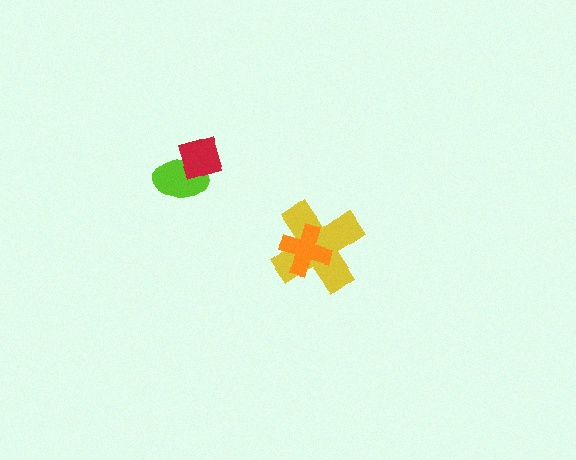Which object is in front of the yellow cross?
The orange cross is in front of the yellow cross.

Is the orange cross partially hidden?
No, no other shape covers it.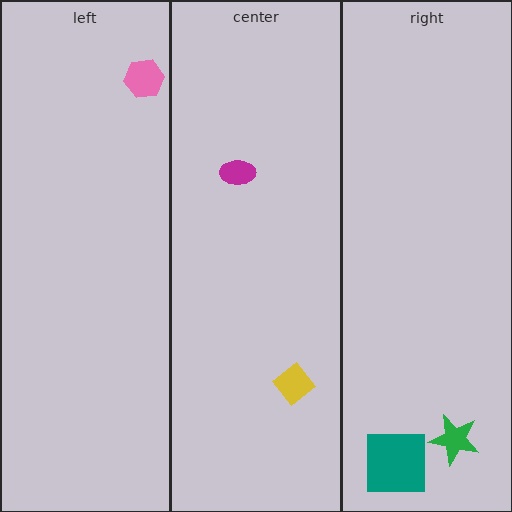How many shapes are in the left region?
1.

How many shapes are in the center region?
2.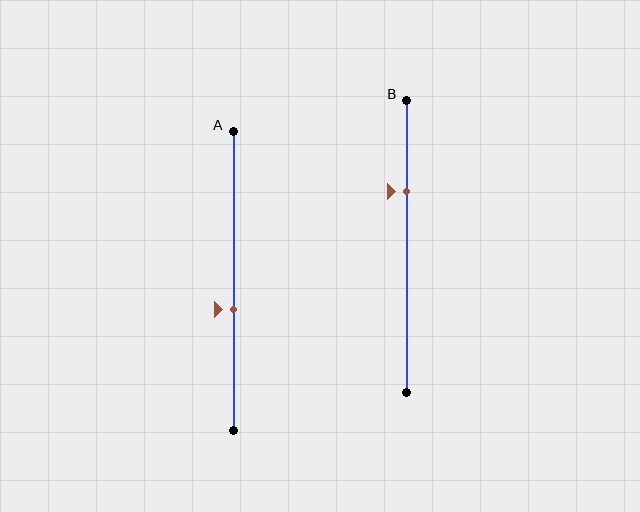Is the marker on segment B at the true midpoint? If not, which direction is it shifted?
No, the marker on segment B is shifted upward by about 19% of the segment length.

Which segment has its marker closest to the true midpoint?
Segment A has its marker closest to the true midpoint.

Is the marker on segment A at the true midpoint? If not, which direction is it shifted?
No, the marker on segment A is shifted downward by about 10% of the segment length.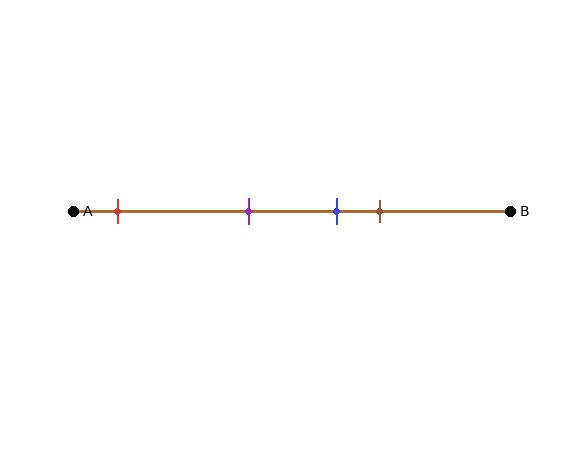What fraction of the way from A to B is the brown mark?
The brown mark is approximately 70% (0.7) of the way from A to B.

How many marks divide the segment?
There are 4 marks dividing the segment.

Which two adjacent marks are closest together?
The blue and brown marks are the closest adjacent pair.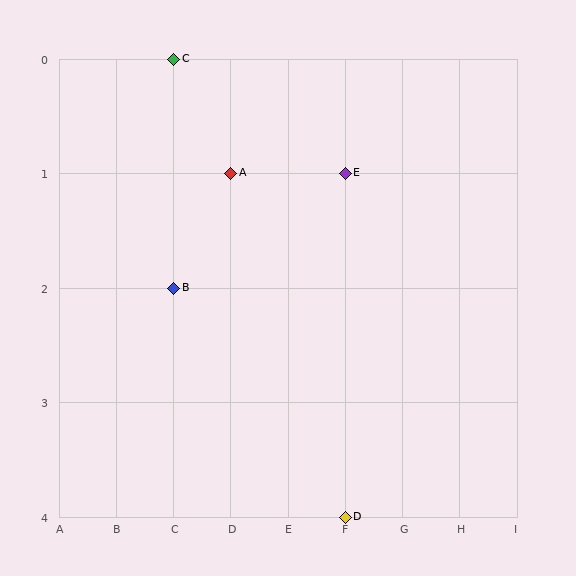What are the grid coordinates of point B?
Point B is at grid coordinates (C, 2).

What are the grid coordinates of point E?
Point E is at grid coordinates (F, 1).